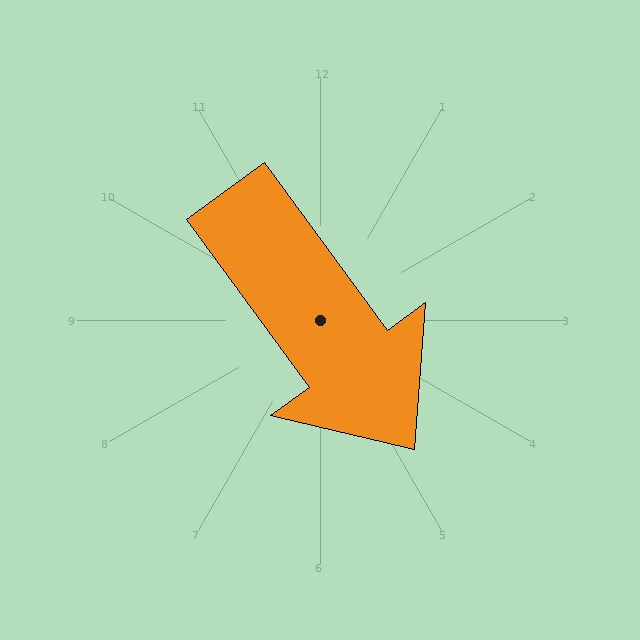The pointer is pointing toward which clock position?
Roughly 5 o'clock.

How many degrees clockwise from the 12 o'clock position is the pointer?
Approximately 144 degrees.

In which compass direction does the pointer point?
Southeast.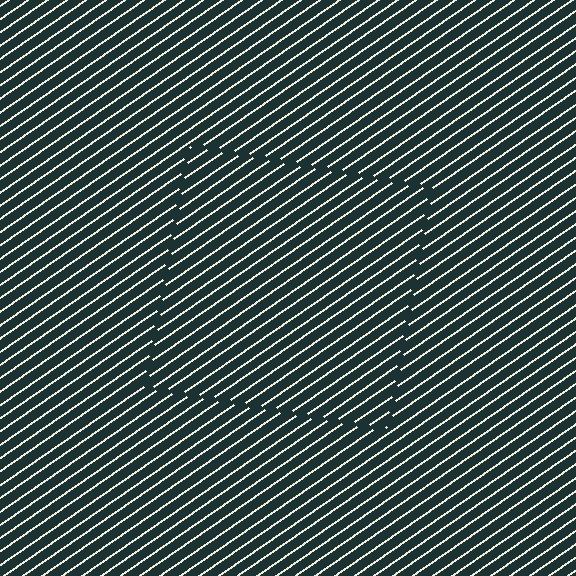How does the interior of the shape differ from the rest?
The interior of the shape contains the same grating, shifted by half a period — the contour is defined by the phase discontinuity where line-ends from the inner and outer gratings abut.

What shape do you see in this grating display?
An illusory square. The interior of the shape contains the same grating, shifted by half a period — the contour is defined by the phase discontinuity where line-ends from the inner and outer gratings abut.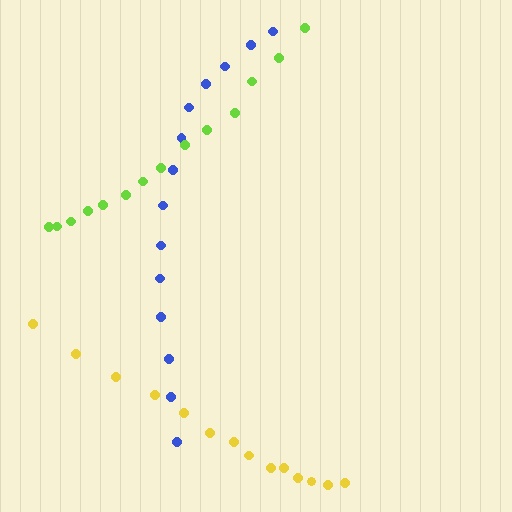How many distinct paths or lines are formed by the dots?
There are 3 distinct paths.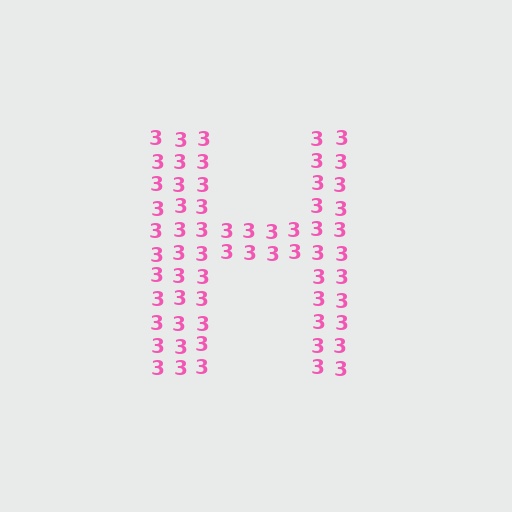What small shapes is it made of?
It is made of small digit 3's.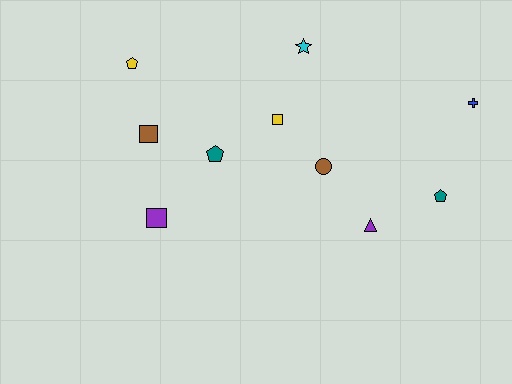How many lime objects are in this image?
There are no lime objects.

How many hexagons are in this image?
There are no hexagons.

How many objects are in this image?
There are 10 objects.